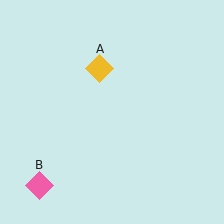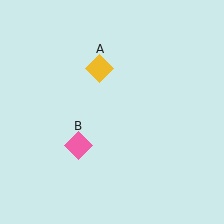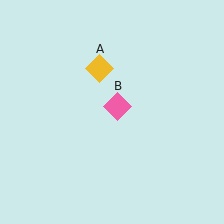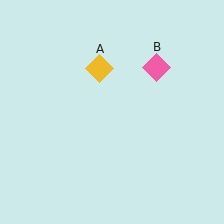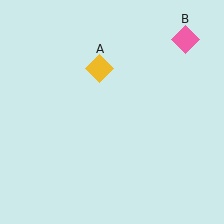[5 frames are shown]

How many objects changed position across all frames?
1 object changed position: pink diamond (object B).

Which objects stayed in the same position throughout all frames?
Yellow diamond (object A) remained stationary.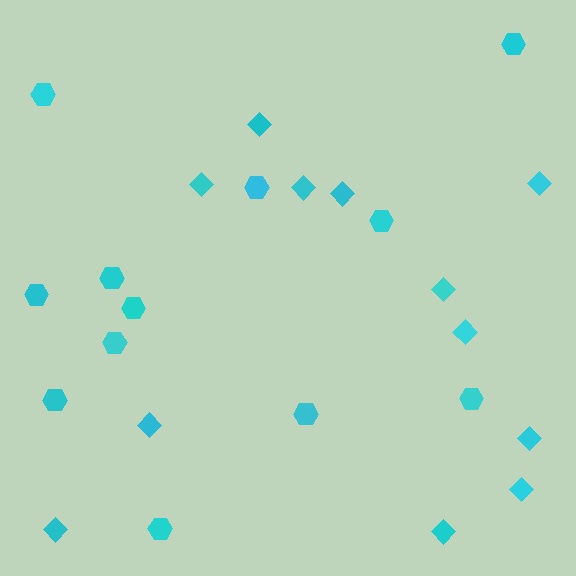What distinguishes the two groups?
There are 2 groups: one group of hexagons (12) and one group of diamonds (12).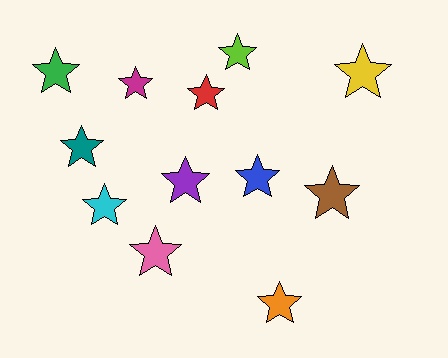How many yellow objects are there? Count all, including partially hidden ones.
There is 1 yellow object.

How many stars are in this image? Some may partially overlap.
There are 12 stars.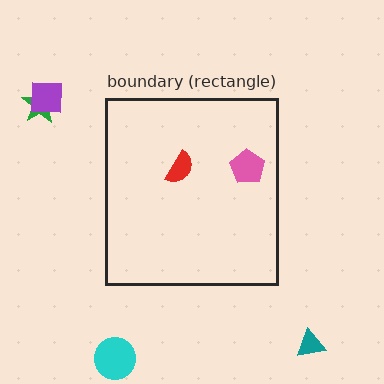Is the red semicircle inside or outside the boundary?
Inside.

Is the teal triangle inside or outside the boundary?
Outside.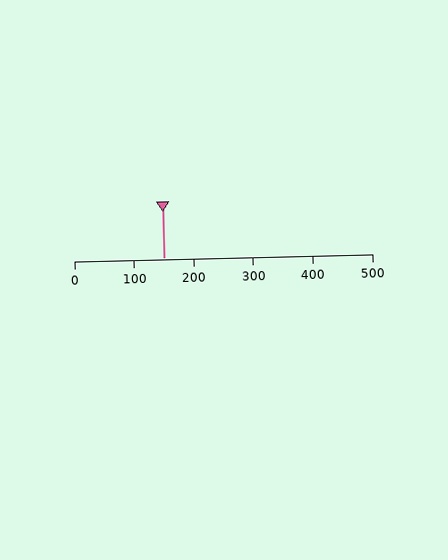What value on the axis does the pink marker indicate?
The marker indicates approximately 150.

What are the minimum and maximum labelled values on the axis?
The axis runs from 0 to 500.